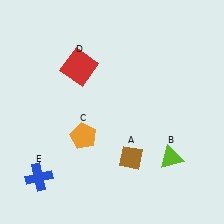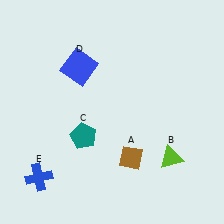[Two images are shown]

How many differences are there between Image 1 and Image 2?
There are 2 differences between the two images.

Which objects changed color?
C changed from orange to teal. D changed from red to blue.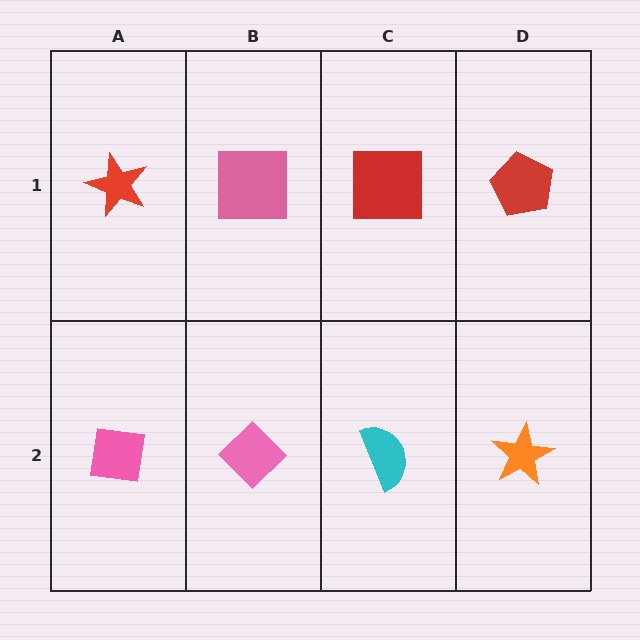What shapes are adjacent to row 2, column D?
A red pentagon (row 1, column D), a cyan semicircle (row 2, column C).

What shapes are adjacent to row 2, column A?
A red star (row 1, column A), a pink diamond (row 2, column B).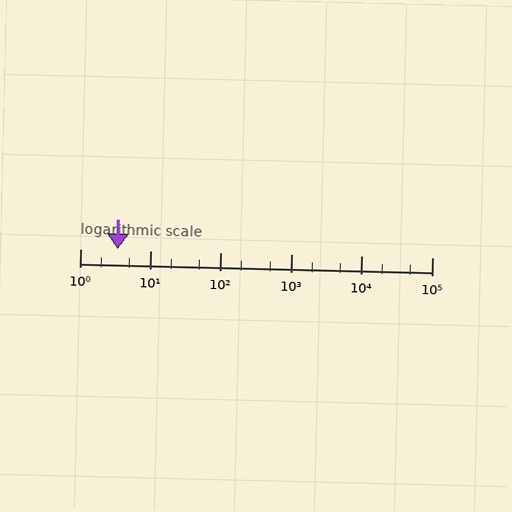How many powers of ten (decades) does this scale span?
The scale spans 5 decades, from 1 to 100000.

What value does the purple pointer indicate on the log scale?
The pointer indicates approximately 3.4.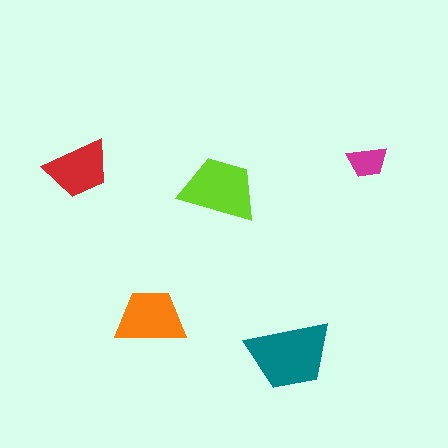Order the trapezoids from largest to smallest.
the teal one, the lime one, the orange one, the red one, the magenta one.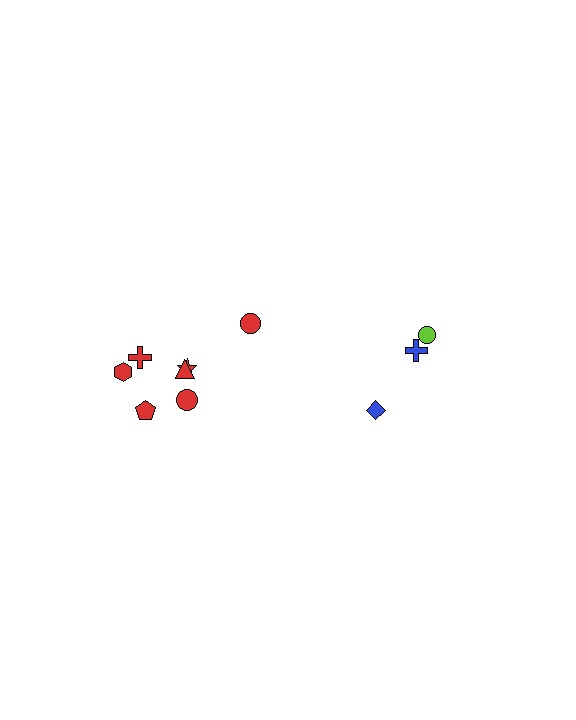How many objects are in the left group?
There are 7 objects.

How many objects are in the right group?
There are 3 objects.